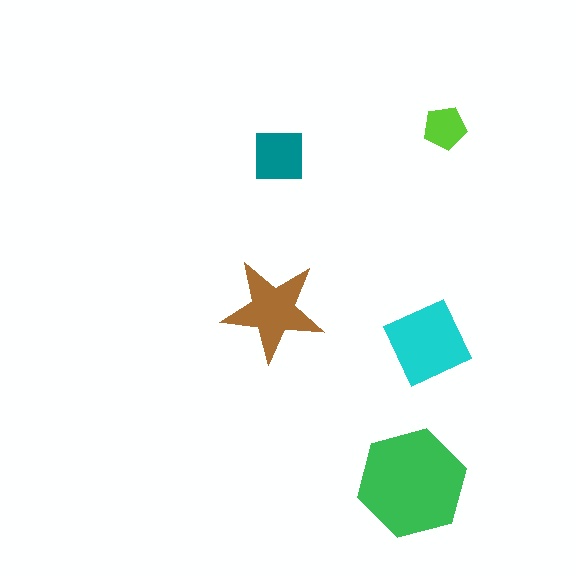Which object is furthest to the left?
The brown star is leftmost.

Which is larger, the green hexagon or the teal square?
The green hexagon.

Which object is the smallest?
The lime pentagon.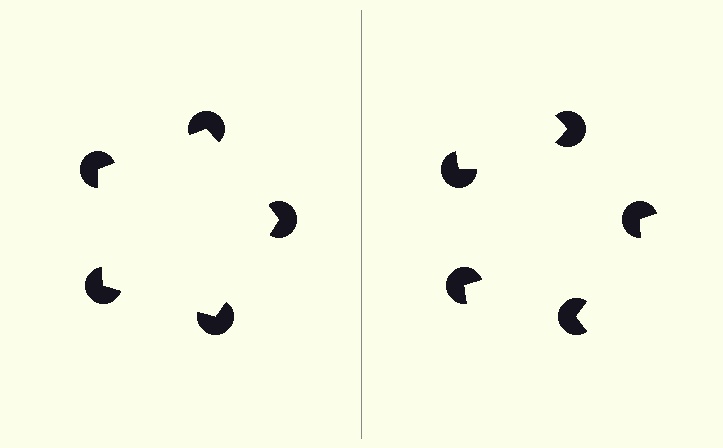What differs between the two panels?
The pac-man discs are positioned identically on both sides; only the wedge orientations differ. On the left they align to a pentagon; on the right they are misaligned.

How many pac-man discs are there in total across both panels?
10 — 5 on each side.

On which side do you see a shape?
An illusory pentagon appears on the left side. On the right side the wedge cuts are rotated, so no coherent shape forms.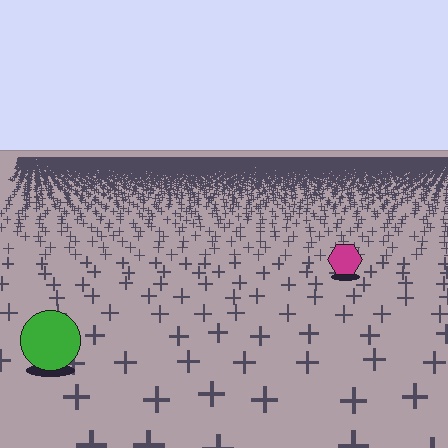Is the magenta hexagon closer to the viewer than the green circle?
No. The green circle is closer — you can tell from the texture gradient: the ground texture is coarser near it.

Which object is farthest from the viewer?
The magenta hexagon is farthest from the viewer. It appears smaller and the ground texture around it is denser.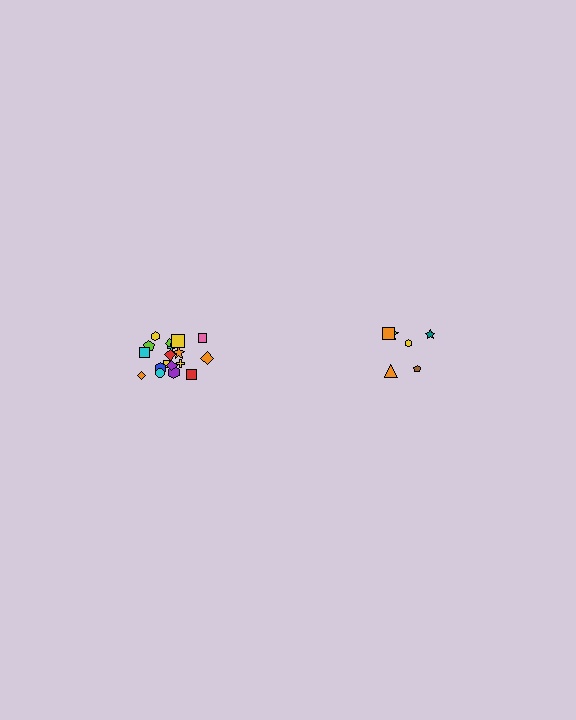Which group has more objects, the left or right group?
The left group.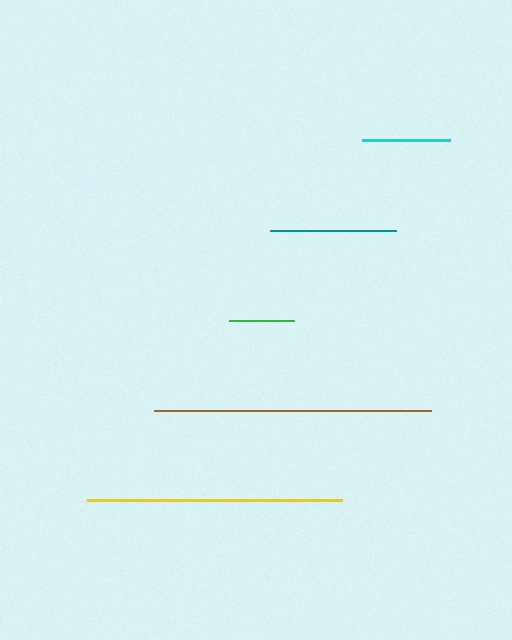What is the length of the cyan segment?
The cyan segment is approximately 88 pixels long.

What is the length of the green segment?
The green segment is approximately 64 pixels long.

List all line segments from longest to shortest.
From longest to shortest: brown, yellow, teal, cyan, green.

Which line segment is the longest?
The brown line is the longest at approximately 276 pixels.